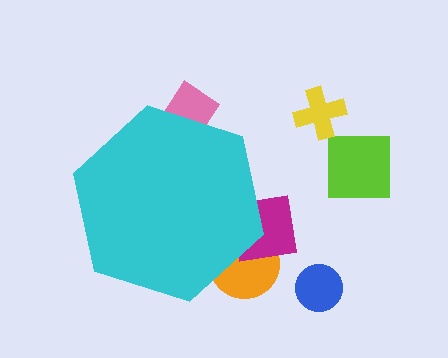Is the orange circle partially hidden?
Yes, the orange circle is partially hidden behind the cyan hexagon.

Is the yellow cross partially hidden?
No, the yellow cross is fully visible.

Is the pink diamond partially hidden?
Yes, the pink diamond is partially hidden behind the cyan hexagon.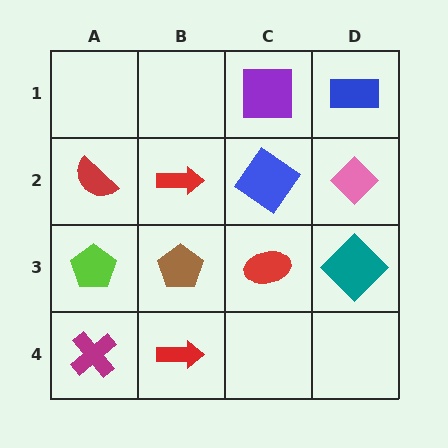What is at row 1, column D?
A blue rectangle.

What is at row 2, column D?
A pink diamond.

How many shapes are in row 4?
2 shapes.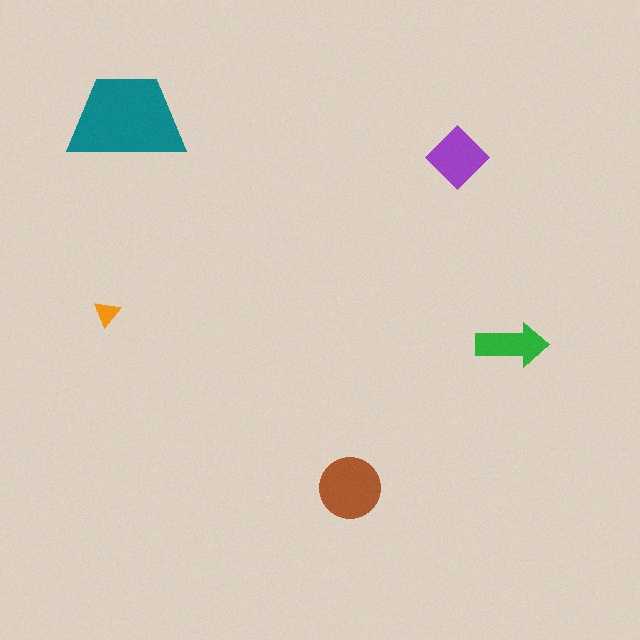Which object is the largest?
The teal trapezoid.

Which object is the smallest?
The orange triangle.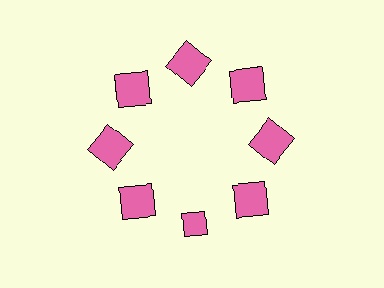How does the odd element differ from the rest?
It has a different shape: diamond instead of square.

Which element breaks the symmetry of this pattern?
The pink diamond at roughly the 6 o'clock position breaks the symmetry. All other shapes are pink squares.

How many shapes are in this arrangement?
There are 8 shapes arranged in a ring pattern.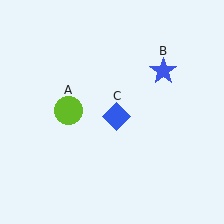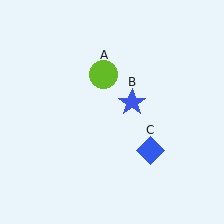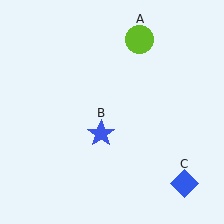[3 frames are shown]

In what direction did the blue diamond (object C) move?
The blue diamond (object C) moved down and to the right.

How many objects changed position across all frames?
3 objects changed position: lime circle (object A), blue star (object B), blue diamond (object C).